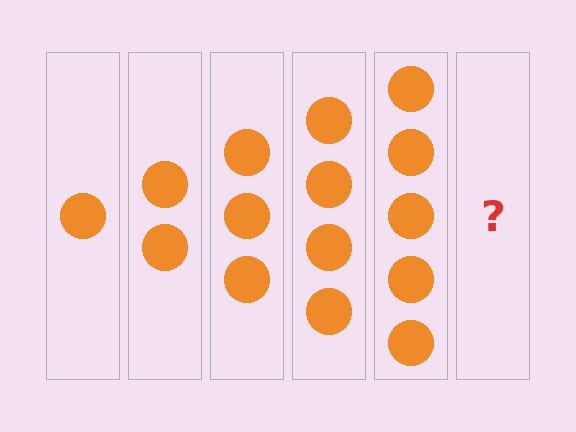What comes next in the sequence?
The next element should be 6 circles.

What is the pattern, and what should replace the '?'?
The pattern is that each step adds one more circle. The '?' should be 6 circles.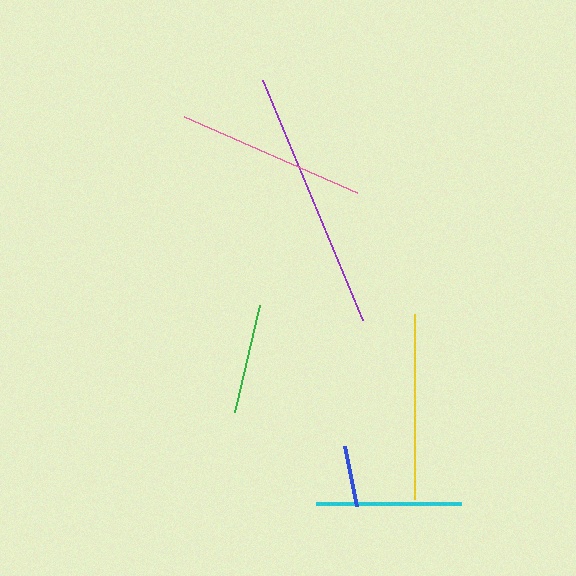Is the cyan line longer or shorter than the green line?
The cyan line is longer than the green line.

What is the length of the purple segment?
The purple segment is approximately 260 pixels long.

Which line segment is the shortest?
The blue line is the shortest at approximately 61 pixels.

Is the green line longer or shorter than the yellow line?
The yellow line is longer than the green line.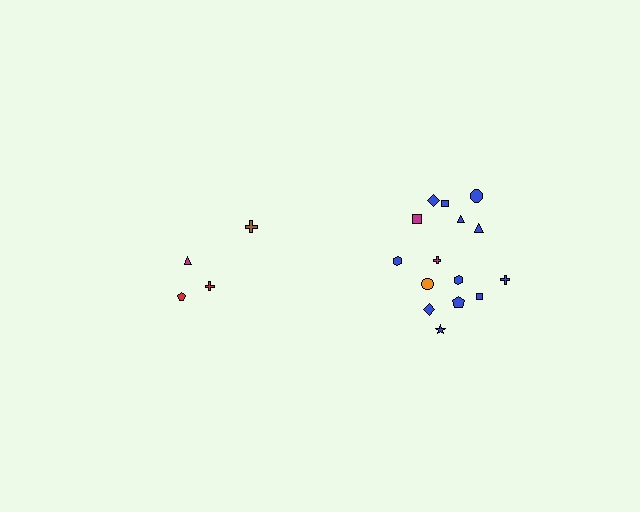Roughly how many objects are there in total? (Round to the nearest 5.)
Roughly 20 objects in total.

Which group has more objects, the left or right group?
The right group.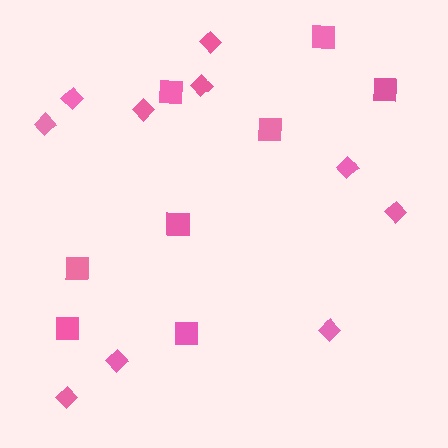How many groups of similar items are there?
There are 2 groups: one group of squares (8) and one group of diamonds (10).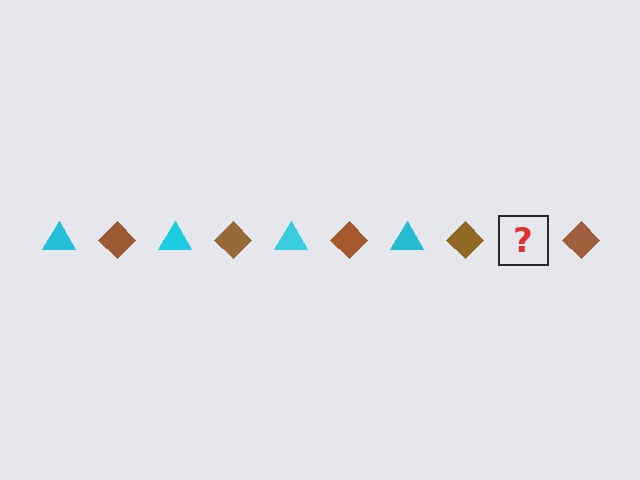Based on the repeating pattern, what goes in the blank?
The blank should be a cyan triangle.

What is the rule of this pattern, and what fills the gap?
The rule is that the pattern alternates between cyan triangle and brown diamond. The gap should be filled with a cyan triangle.